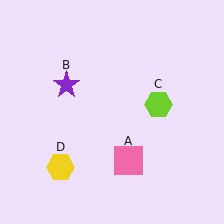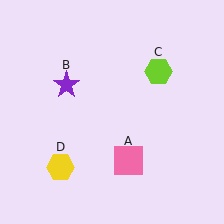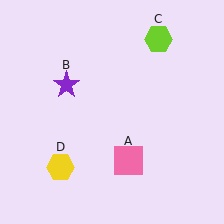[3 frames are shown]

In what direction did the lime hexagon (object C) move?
The lime hexagon (object C) moved up.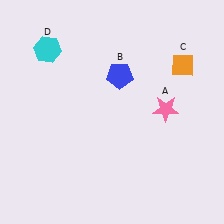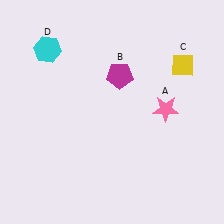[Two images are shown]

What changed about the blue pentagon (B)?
In Image 1, B is blue. In Image 2, it changed to magenta.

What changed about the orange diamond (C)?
In Image 1, C is orange. In Image 2, it changed to yellow.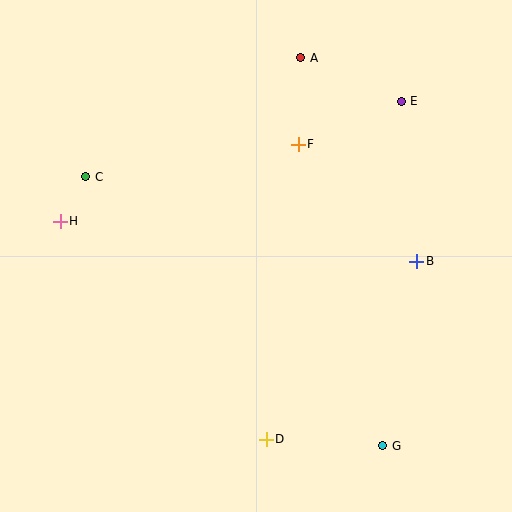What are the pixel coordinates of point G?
Point G is at (383, 446).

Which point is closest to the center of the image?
Point F at (298, 144) is closest to the center.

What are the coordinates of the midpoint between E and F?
The midpoint between E and F is at (350, 123).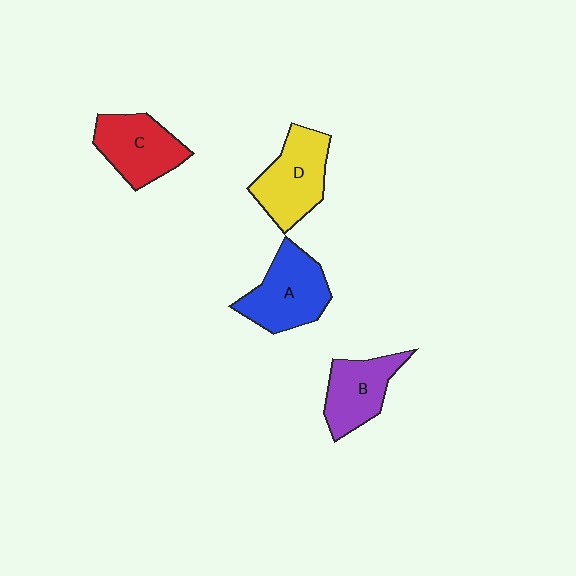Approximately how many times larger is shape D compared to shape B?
Approximately 1.2 times.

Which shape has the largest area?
Shape A (blue).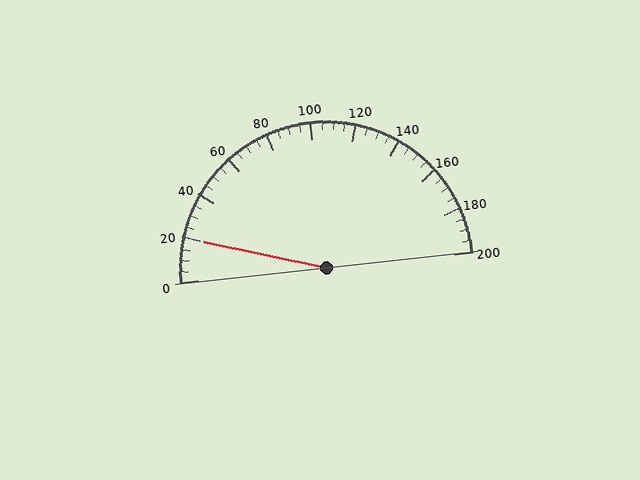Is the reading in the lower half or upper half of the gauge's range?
The reading is in the lower half of the range (0 to 200).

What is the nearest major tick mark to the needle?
The nearest major tick mark is 20.